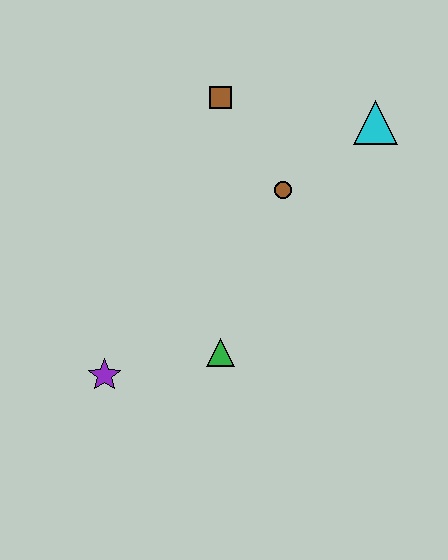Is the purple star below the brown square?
Yes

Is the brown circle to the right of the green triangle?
Yes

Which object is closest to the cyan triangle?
The brown circle is closest to the cyan triangle.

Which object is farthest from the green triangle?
The cyan triangle is farthest from the green triangle.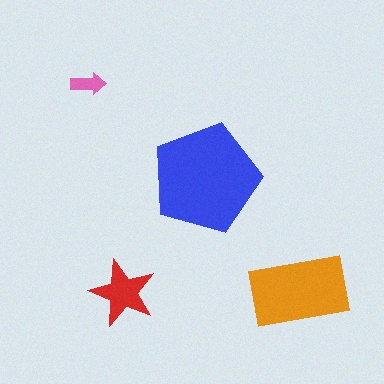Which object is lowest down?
The red star is bottommost.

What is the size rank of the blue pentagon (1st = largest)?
1st.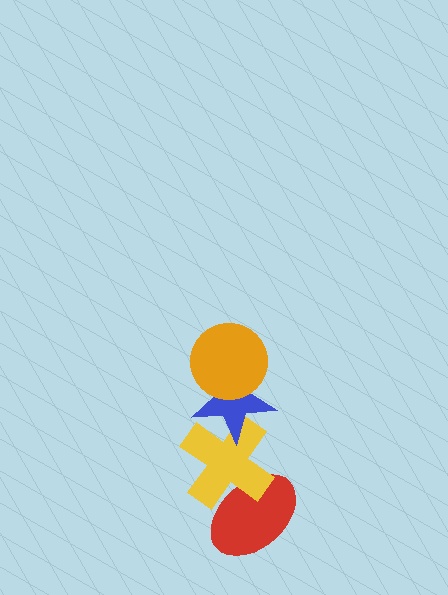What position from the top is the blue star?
The blue star is 2nd from the top.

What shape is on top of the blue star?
The orange circle is on top of the blue star.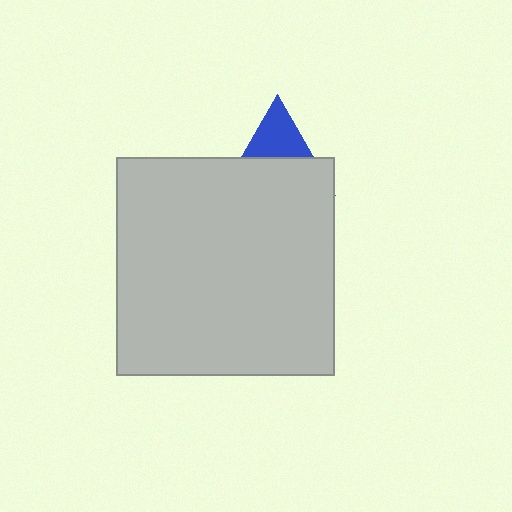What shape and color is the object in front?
The object in front is a light gray square.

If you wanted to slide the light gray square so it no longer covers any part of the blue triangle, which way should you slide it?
Slide it down — that is the most direct way to separate the two shapes.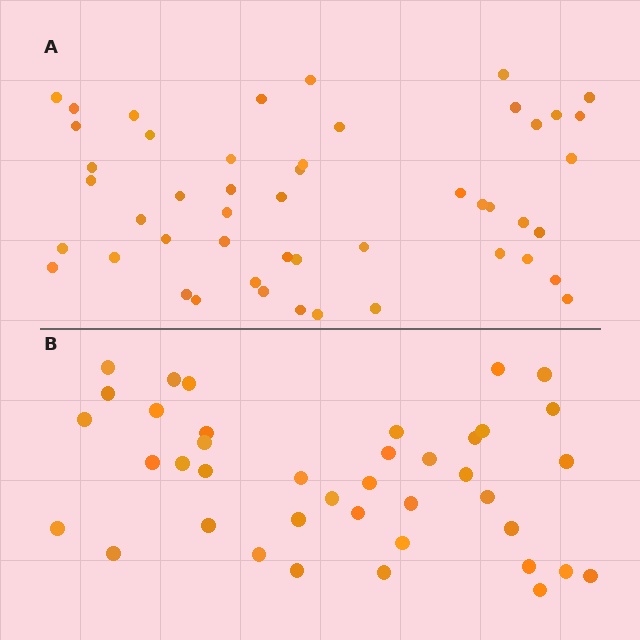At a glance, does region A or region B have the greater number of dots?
Region A (the top region) has more dots.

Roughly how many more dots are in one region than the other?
Region A has roughly 8 or so more dots than region B.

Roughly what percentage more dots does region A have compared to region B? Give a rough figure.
About 20% more.